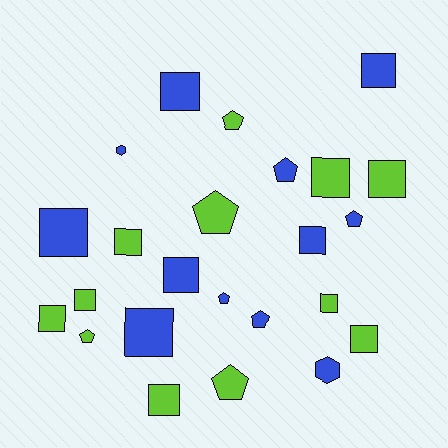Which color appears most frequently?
Lime, with 12 objects.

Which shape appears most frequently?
Square, with 14 objects.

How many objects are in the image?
There are 24 objects.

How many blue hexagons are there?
There are 2 blue hexagons.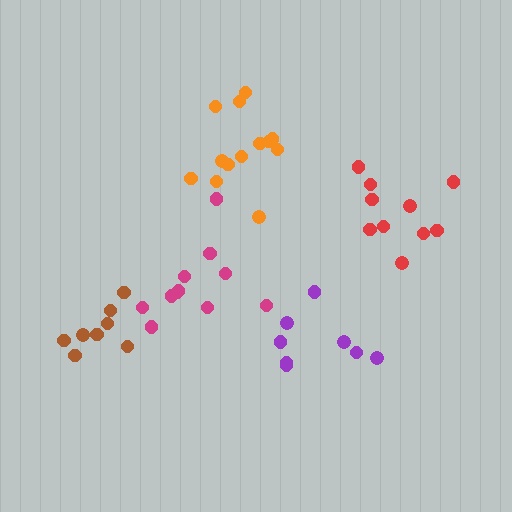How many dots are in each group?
Group 1: 10 dots, Group 2: 8 dots, Group 3: 8 dots, Group 4: 11 dots, Group 5: 13 dots (50 total).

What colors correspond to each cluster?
The clusters are colored: red, brown, purple, magenta, orange.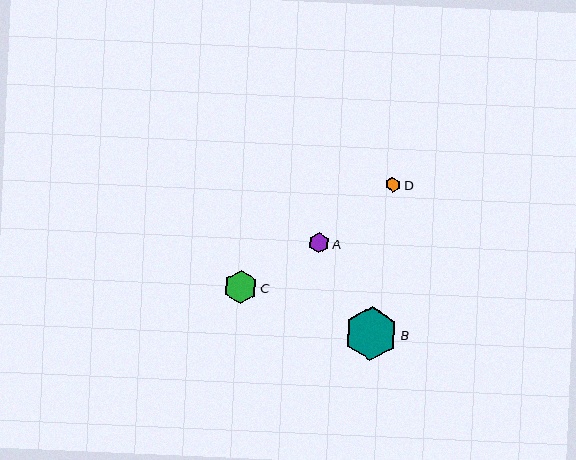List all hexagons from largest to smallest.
From largest to smallest: B, C, A, D.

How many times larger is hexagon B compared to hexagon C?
Hexagon B is approximately 1.6 times the size of hexagon C.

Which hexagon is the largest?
Hexagon B is the largest with a size of approximately 53 pixels.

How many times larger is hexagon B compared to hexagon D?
Hexagon B is approximately 3.5 times the size of hexagon D.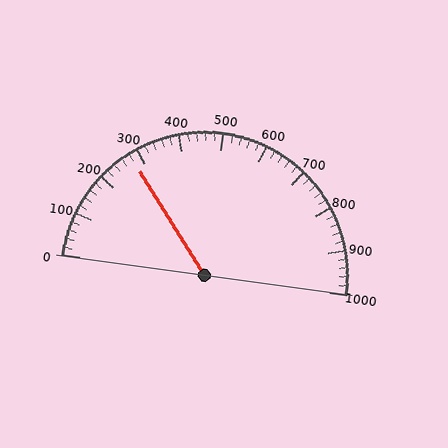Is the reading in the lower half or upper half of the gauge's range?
The reading is in the lower half of the range (0 to 1000).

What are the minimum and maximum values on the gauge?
The gauge ranges from 0 to 1000.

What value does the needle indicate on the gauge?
The needle indicates approximately 280.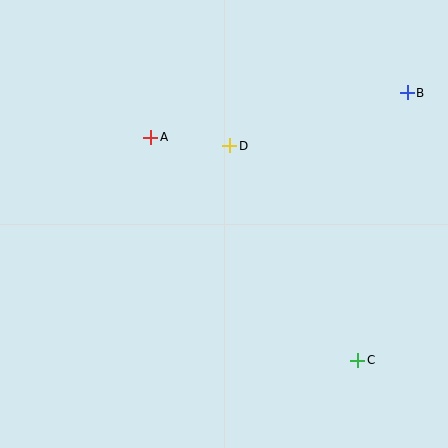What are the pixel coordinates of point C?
Point C is at (358, 360).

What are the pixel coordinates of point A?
Point A is at (151, 137).